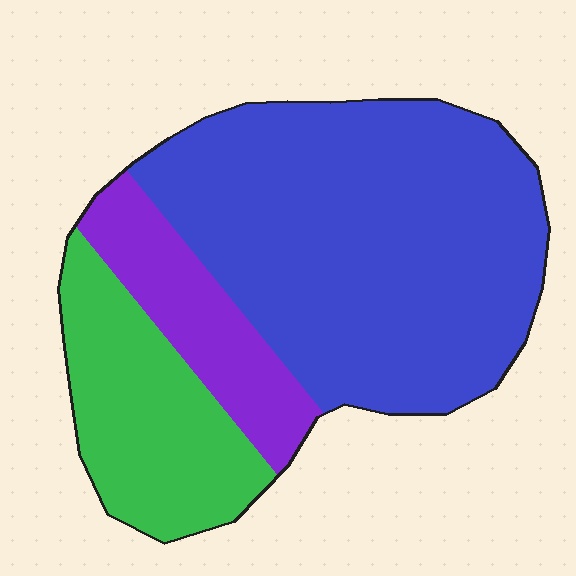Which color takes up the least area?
Purple, at roughly 15%.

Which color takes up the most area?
Blue, at roughly 60%.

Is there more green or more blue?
Blue.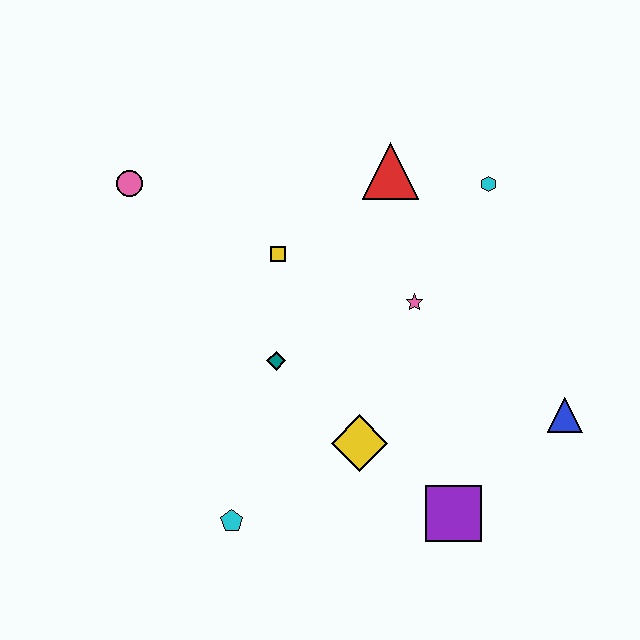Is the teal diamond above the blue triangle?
Yes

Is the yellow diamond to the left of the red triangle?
Yes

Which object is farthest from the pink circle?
The blue triangle is farthest from the pink circle.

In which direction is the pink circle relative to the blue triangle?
The pink circle is to the left of the blue triangle.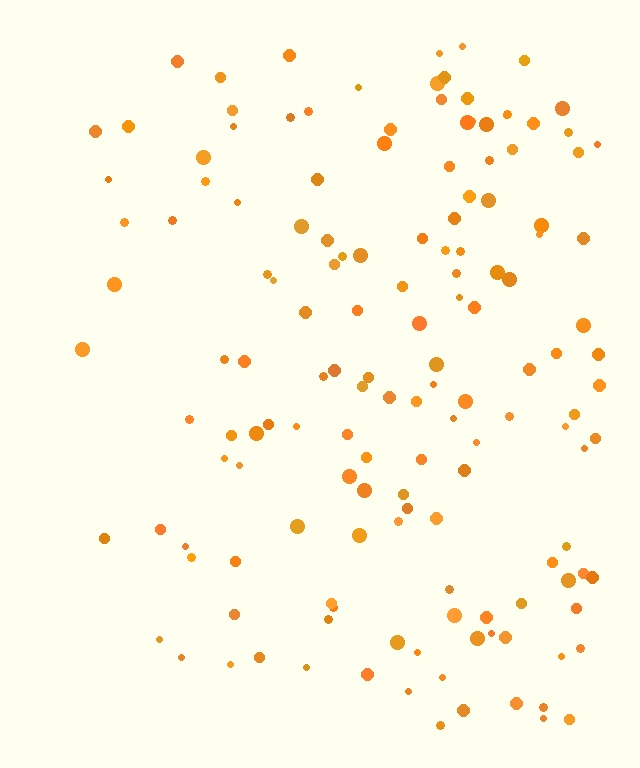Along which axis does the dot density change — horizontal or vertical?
Horizontal.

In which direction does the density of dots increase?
From left to right, with the right side densest.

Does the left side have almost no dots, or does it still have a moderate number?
Still a moderate number, just noticeably fewer than the right.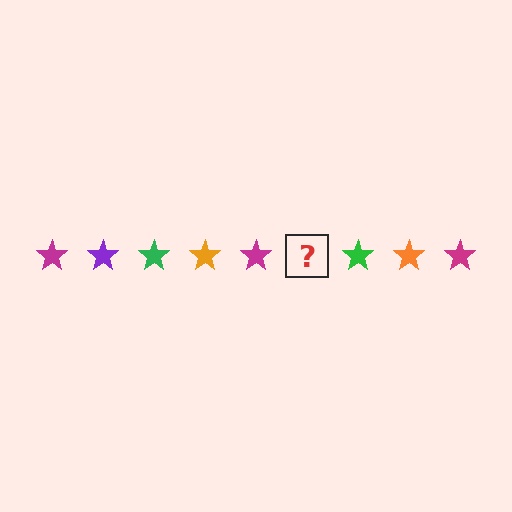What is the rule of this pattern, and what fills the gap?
The rule is that the pattern cycles through magenta, purple, green, orange stars. The gap should be filled with a purple star.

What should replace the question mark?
The question mark should be replaced with a purple star.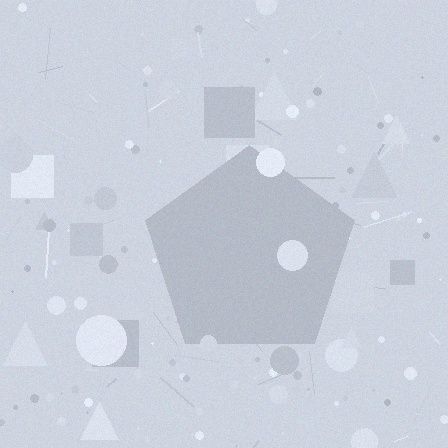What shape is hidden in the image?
A pentagon is hidden in the image.